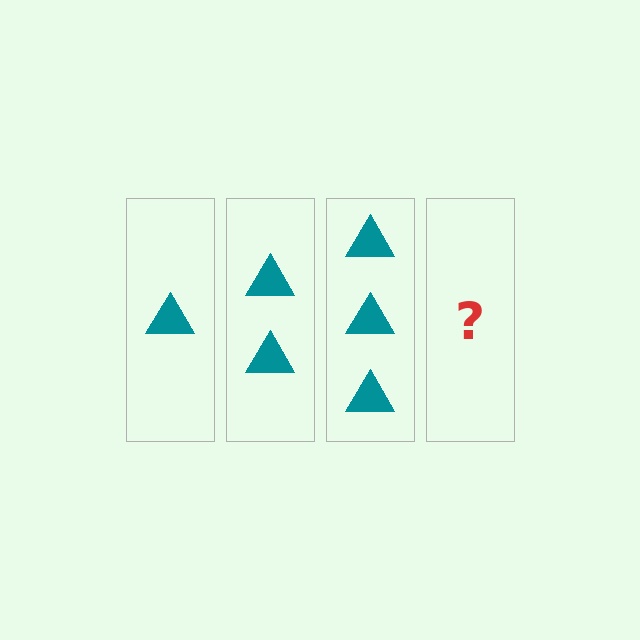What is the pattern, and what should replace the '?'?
The pattern is that each step adds one more triangle. The '?' should be 4 triangles.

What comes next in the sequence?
The next element should be 4 triangles.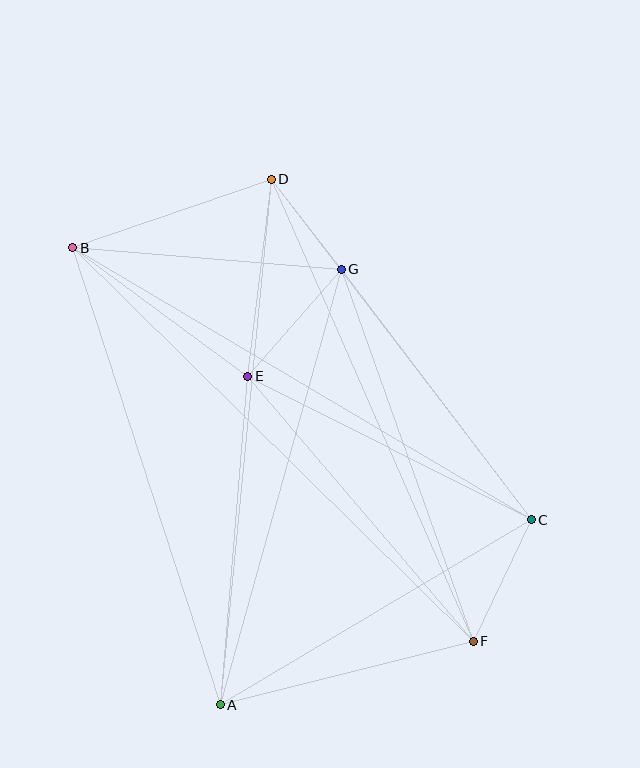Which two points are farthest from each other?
Points B and F are farthest from each other.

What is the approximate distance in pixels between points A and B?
The distance between A and B is approximately 480 pixels.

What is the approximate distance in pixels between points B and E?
The distance between B and E is approximately 217 pixels.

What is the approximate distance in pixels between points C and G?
The distance between C and G is approximately 314 pixels.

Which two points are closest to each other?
Points D and G are closest to each other.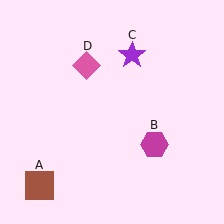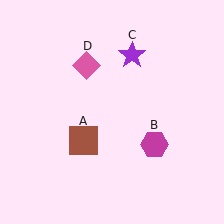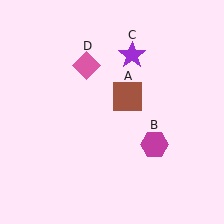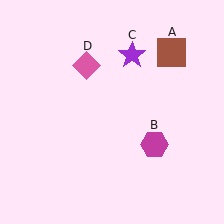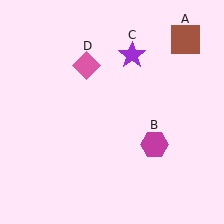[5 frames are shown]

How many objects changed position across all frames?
1 object changed position: brown square (object A).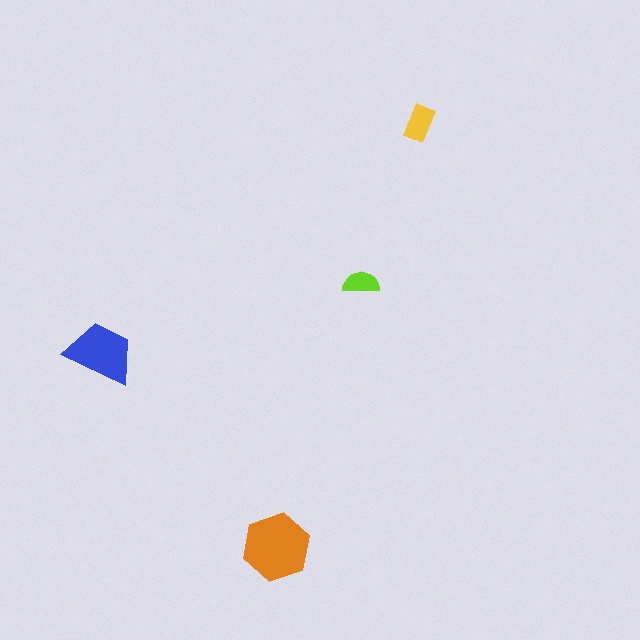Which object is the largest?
The orange hexagon.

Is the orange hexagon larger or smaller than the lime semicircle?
Larger.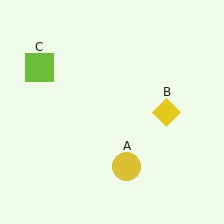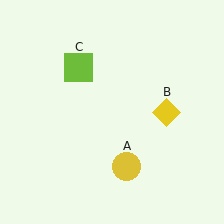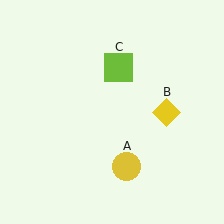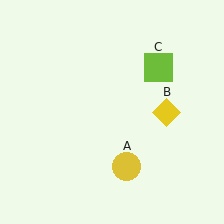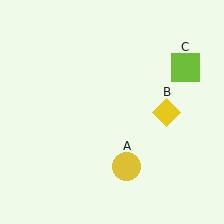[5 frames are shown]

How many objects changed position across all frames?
1 object changed position: lime square (object C).